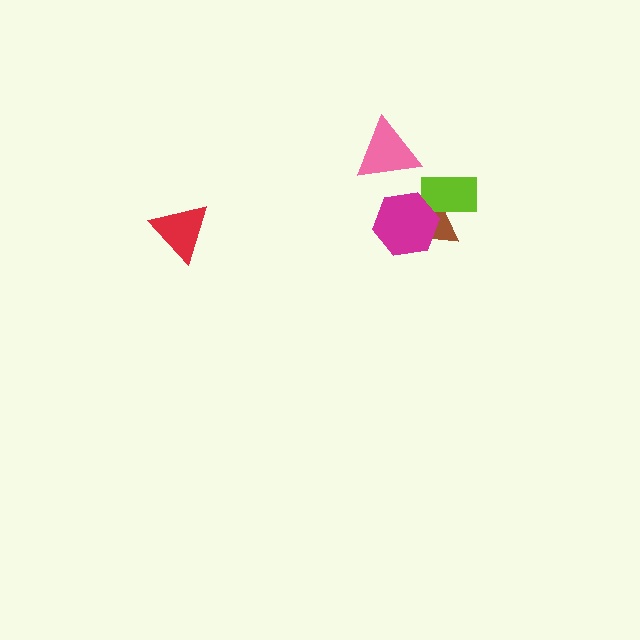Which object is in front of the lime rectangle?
The magenta hexagon is in front of the lime rectangle.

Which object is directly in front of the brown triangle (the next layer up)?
The lime rectangle is directly in front of the brown triangle.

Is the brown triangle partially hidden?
Yes, it is partially covered by another shape.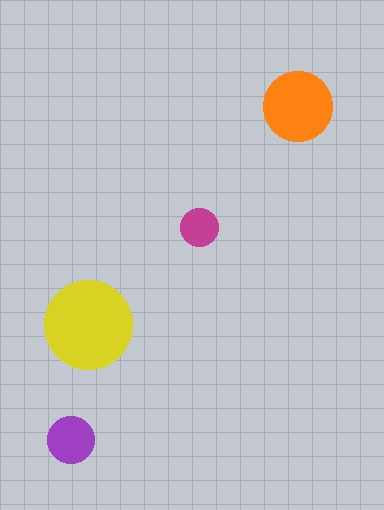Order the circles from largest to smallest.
the yellow one, the orange one, the purple one, the magenta one.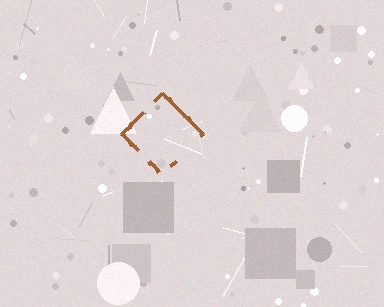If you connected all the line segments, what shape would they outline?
They would outline a diamond.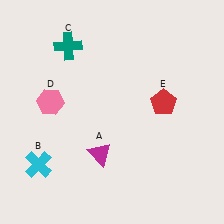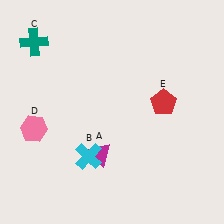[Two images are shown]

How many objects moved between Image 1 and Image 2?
3 objects moved between the two images.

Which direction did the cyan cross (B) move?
The cyan cross (B) moved right.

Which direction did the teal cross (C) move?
The teal cross (C) moved left.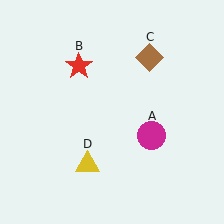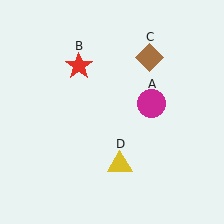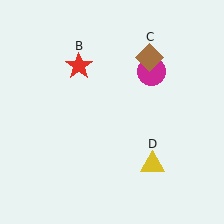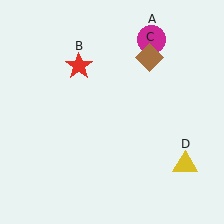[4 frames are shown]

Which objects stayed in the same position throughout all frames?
Red star (object B) and brown diamond (object C) remained stationary.